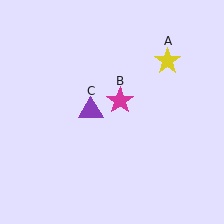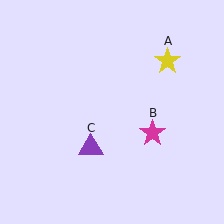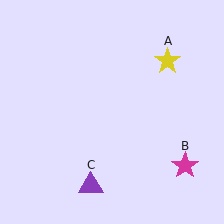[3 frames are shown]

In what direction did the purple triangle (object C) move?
The purple triangle (object C) moved down.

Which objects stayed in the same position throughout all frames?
Yellow star (object A) remained stationary.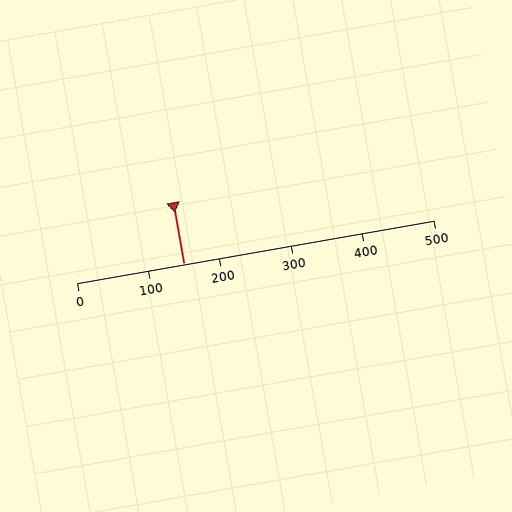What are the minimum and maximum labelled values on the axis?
The axis runs from 0 to 500.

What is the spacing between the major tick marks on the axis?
The major ticks are spaced 100 apart.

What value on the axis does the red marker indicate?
The marker indicates approximately 150.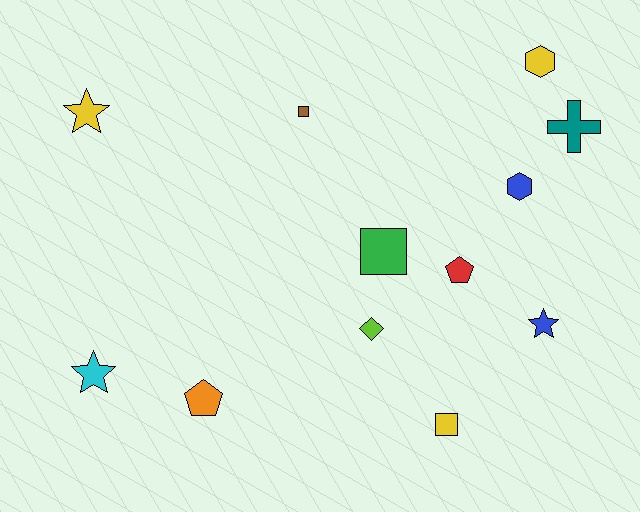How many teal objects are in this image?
There is 1 teal object.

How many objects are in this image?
There are 12 objects.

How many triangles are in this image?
There are no triangles.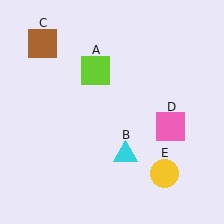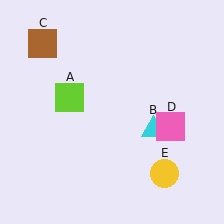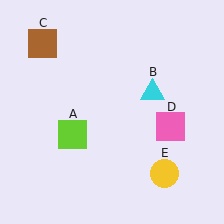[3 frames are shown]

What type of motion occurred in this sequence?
The lime square (object A), cyan triangle (object B) rotated counterclockwise around the center of the scene.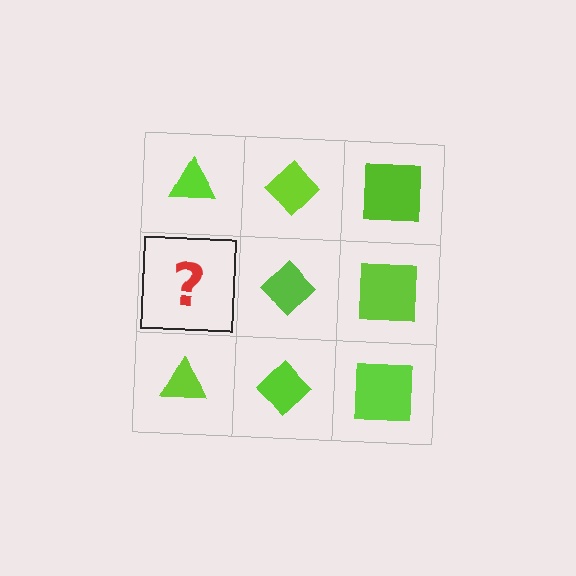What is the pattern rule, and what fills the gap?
The rule is that each column has a consistent shape. The gap should be filled with a lime triangle.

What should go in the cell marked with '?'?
The missing cell should contain a lime triangle.